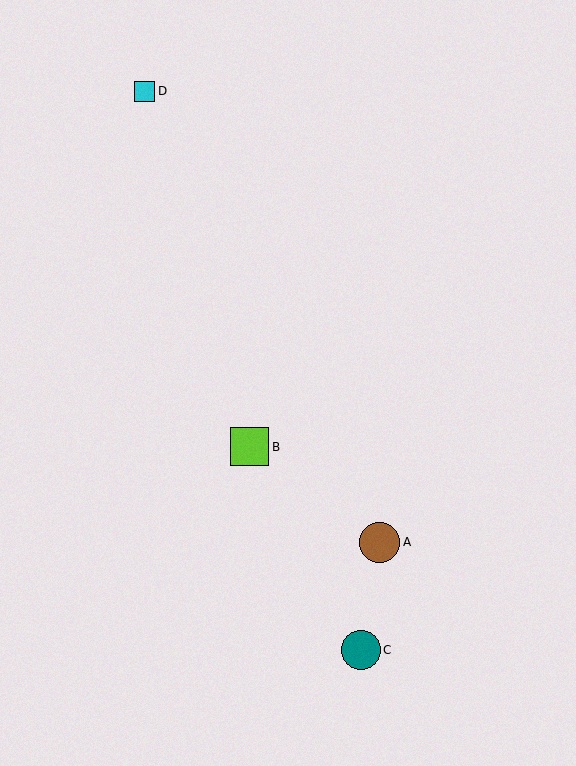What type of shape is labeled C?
Shape C is a teal circle.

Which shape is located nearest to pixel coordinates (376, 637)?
The teal circle (labeled C) at (361, 650) is nearest to that location.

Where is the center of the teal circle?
The center of the teal circle is at (361, 650).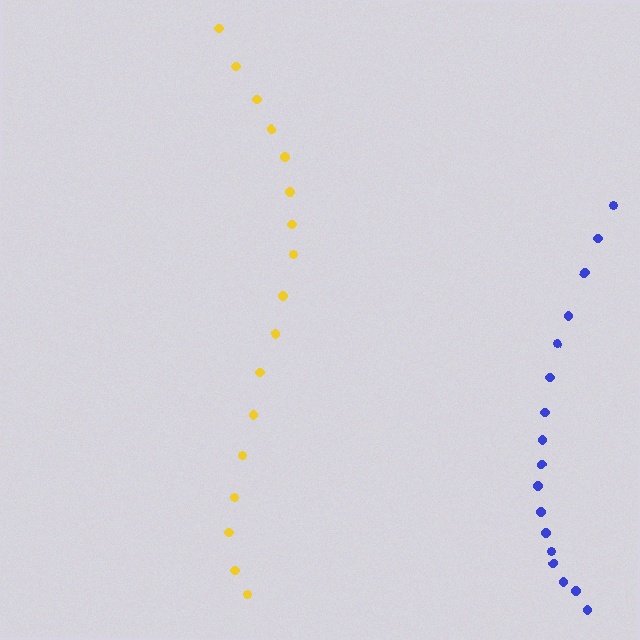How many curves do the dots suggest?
There are 2 distinct paths.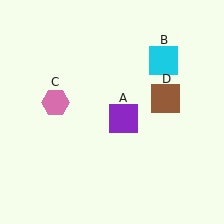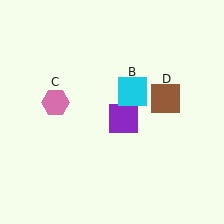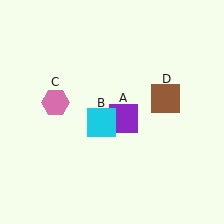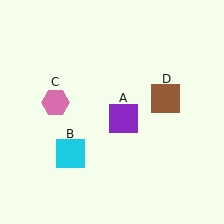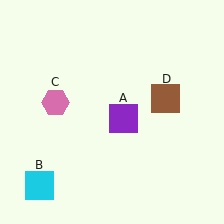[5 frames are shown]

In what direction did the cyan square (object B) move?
The cyan square (object B) moved down and to the left.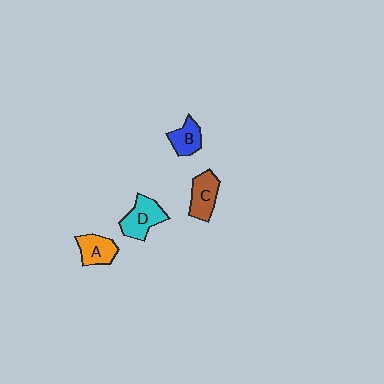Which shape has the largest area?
Shape D (cyan).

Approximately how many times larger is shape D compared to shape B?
Approximately 1.4 times.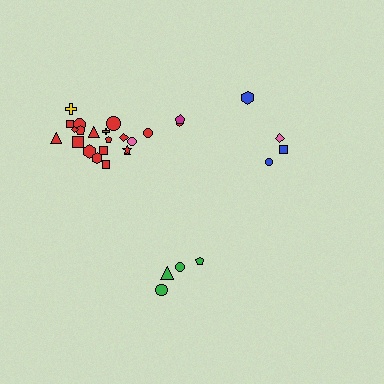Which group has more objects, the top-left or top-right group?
The top-left group.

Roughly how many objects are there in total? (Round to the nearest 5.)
Roughly 30 objects in total.